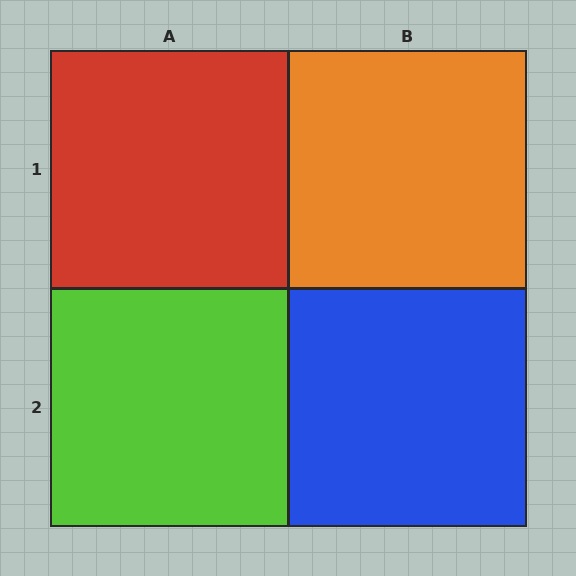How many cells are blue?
1 cell is blue.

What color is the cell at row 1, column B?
Orange.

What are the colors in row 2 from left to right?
Lime, blue.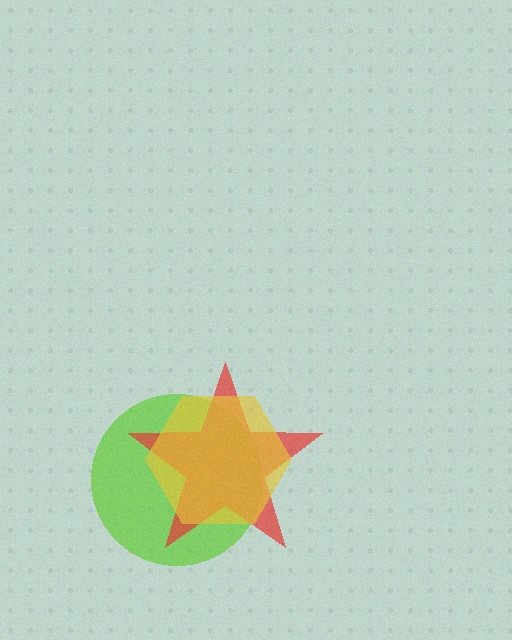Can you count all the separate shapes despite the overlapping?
Yes, there are 3 separate shapes.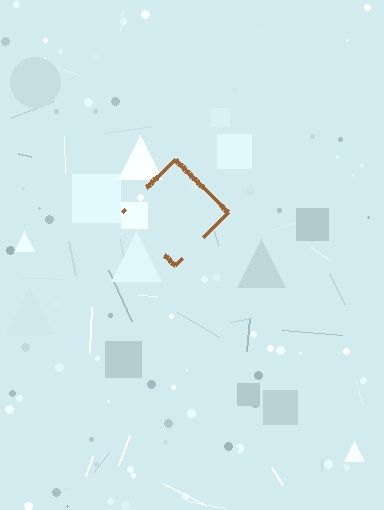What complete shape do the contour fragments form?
The contour fragments form a diamond.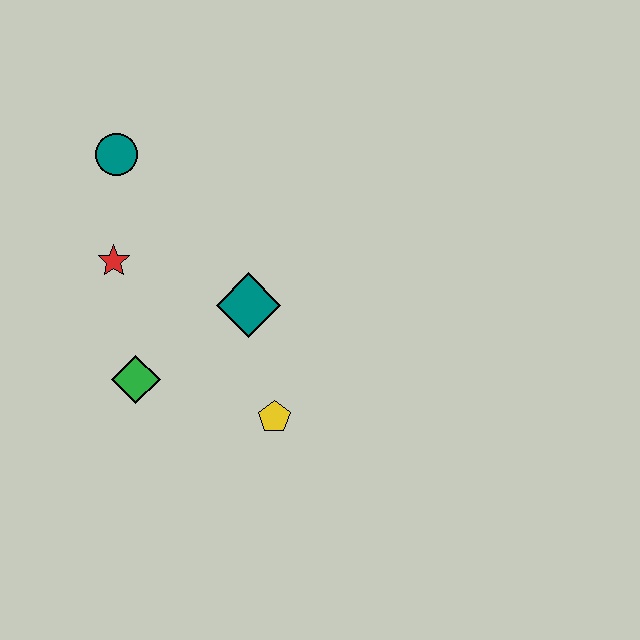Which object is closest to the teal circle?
The red star is closest to the teal circle.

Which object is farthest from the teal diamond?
The teal circle is farthest from the teal diamond.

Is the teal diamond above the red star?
No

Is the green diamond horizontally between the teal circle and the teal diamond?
Yes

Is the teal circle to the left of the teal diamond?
Yes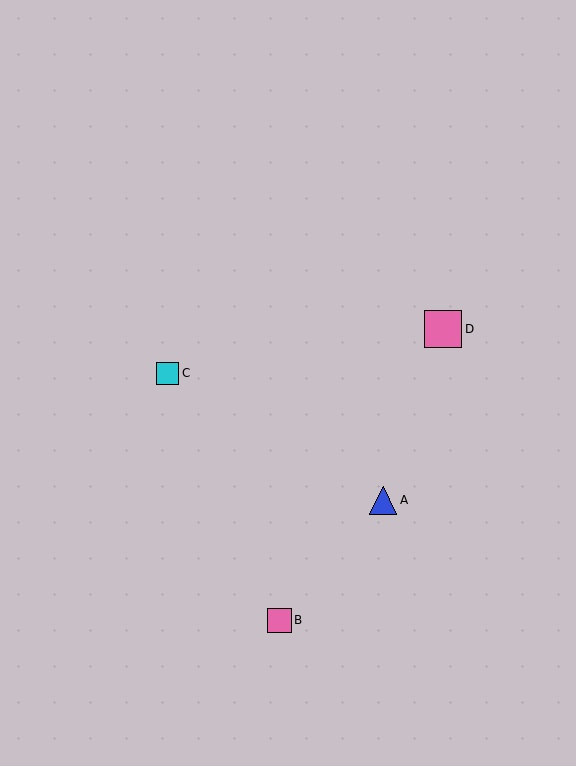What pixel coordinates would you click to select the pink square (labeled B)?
Click at (279, 620) to select the pink square B.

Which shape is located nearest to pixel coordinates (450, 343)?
The pink square (labeled D) at (443, 329) is nearest to that location.